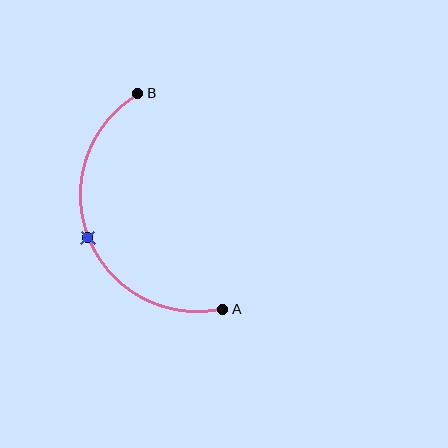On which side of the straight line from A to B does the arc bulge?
The arc bulges to the left of the straight line connecting A and B.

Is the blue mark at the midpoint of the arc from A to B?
Yes. The blue mark lies on the arc at equal arc-length from both A and B — it is the arc midpoint.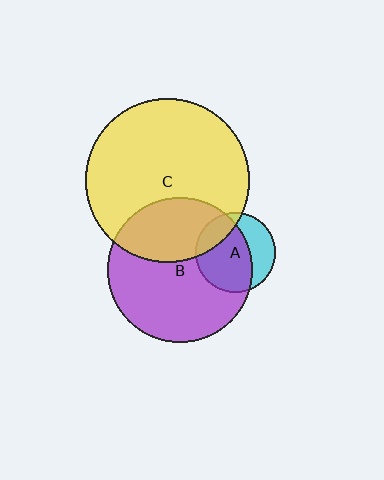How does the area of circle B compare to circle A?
Approximately 3.2 times.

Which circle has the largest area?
Circle C (yellow).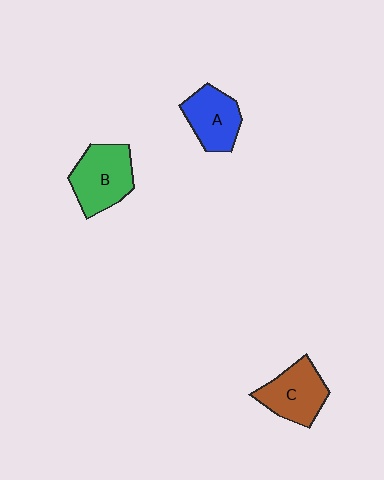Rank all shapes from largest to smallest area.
From largest to smallest: B (green), C (brown), A (blue).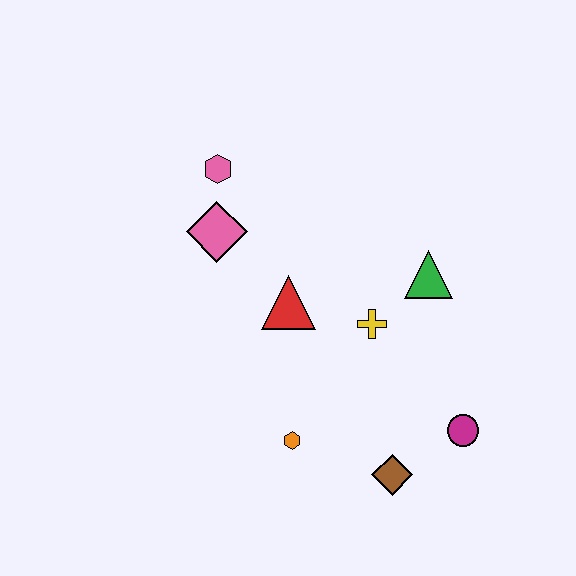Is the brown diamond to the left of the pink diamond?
No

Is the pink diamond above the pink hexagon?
No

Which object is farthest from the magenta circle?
The pink hexagon is farthest from the magenta circle.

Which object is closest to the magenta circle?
The brown diamond is closest to the magenta circle.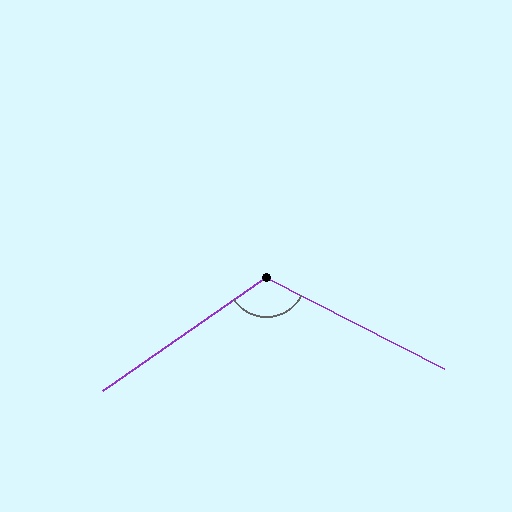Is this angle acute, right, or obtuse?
It is obtuse.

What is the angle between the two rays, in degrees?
Approximately 118 degrees.